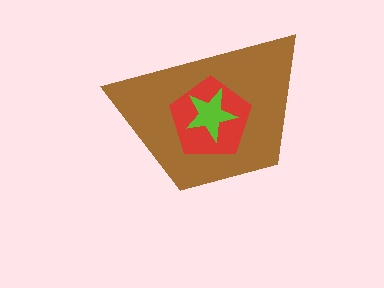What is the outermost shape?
The brown trapezoid.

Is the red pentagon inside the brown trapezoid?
Yes.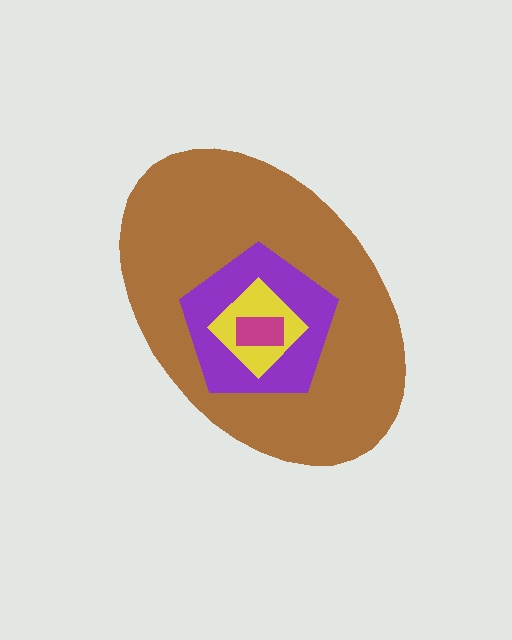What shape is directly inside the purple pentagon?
The yellow diamond.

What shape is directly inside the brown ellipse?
The purple pentagon.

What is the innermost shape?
The magenta rectangle.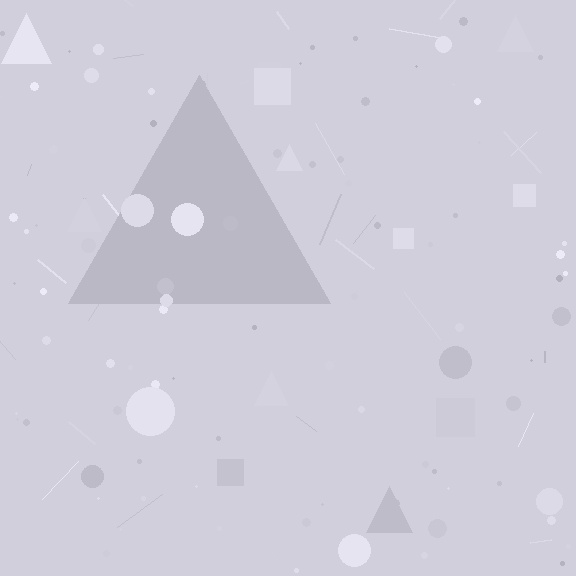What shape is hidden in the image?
A triangle is hidden in the image.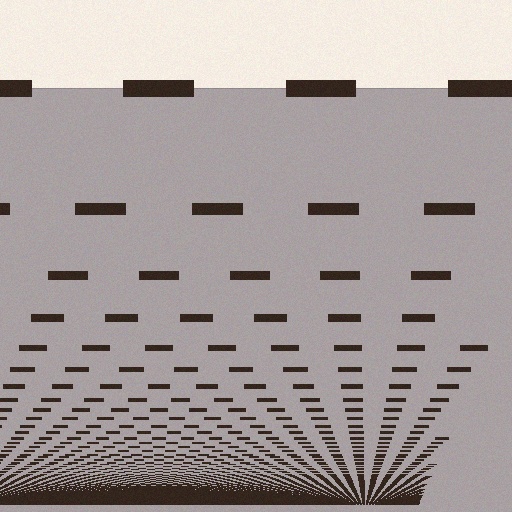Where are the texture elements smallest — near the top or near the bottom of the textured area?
Near the bottom.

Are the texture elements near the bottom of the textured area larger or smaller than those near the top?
Smaller. The gradient is inverted — elements near the bottom are smaller and denser.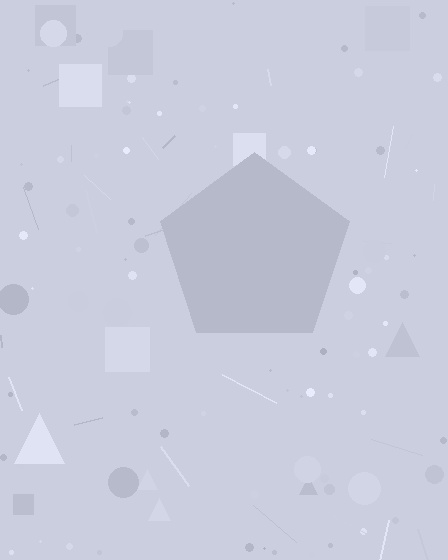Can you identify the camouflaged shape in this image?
The camouflaged shape is a pentagon.